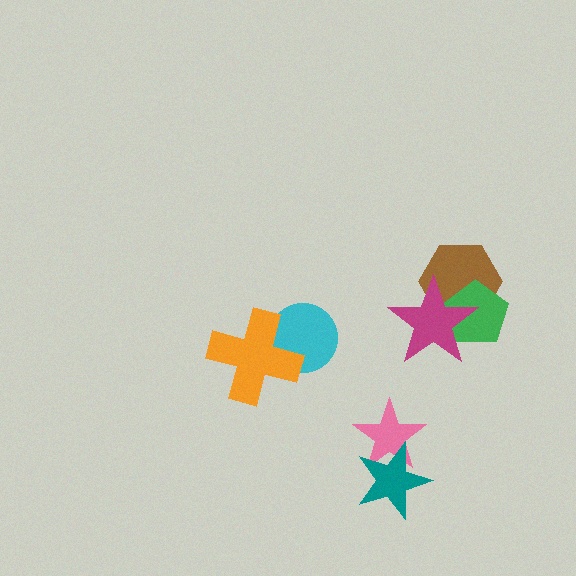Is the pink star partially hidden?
Yes, it is partially covered by another shape.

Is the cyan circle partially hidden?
Yes, it is partially covered by another shape.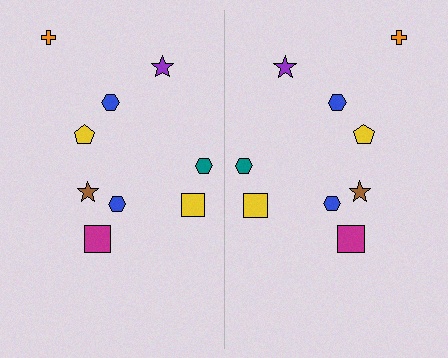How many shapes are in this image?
There are 18 shapes in this image.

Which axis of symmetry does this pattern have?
The pattern has a vertical axis of symmetry running through the center of the image.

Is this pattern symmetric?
Yes, this pattern has bilateral (reflection) symmetry.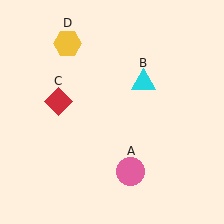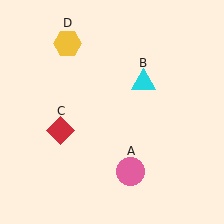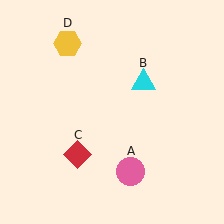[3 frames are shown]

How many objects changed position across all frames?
1 object changed position: red diamond (object C).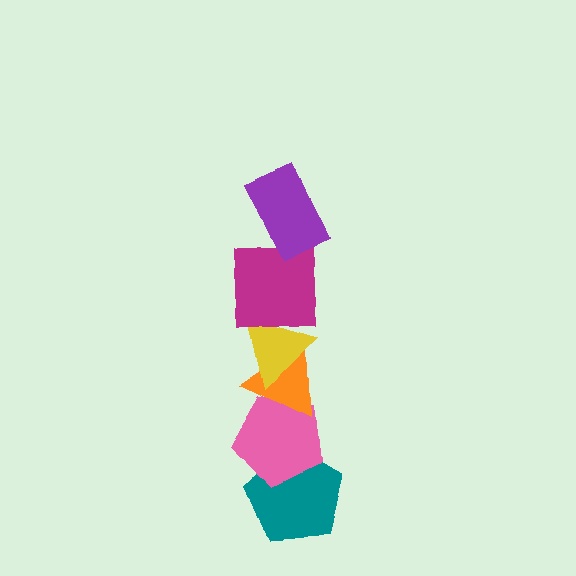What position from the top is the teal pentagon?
The teal pentagon is 6th from the top.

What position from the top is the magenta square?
The magenta square is 2nd from the top.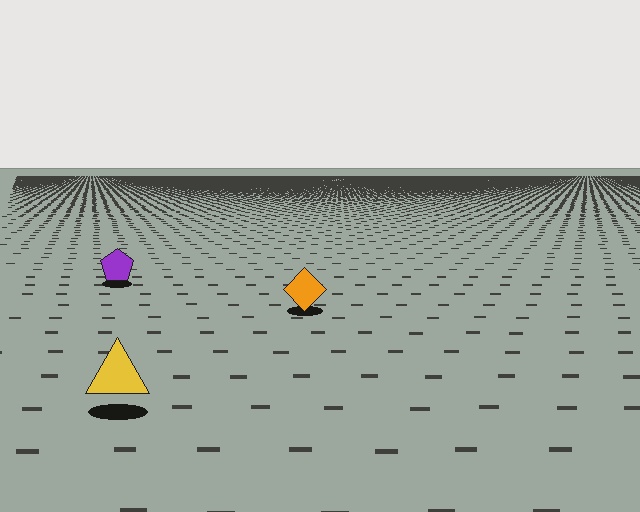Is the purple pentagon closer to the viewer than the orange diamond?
No. The orange diamond is closer — you can tell from the texture gradient: the ground texture is coarser near it.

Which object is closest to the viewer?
The yellow triangle is closest. The texture marks near it are larger and more spread out.